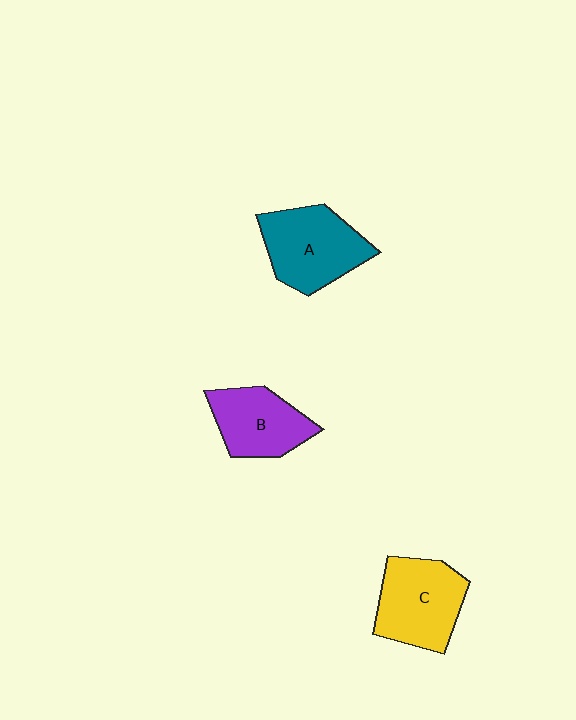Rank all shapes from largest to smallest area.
From largest to smallest: A (teal), C (yellow), B (purple).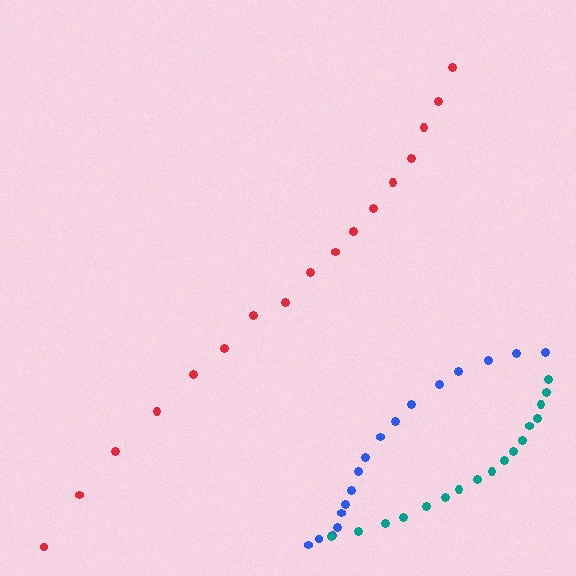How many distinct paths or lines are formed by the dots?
There are 3 distinct paths.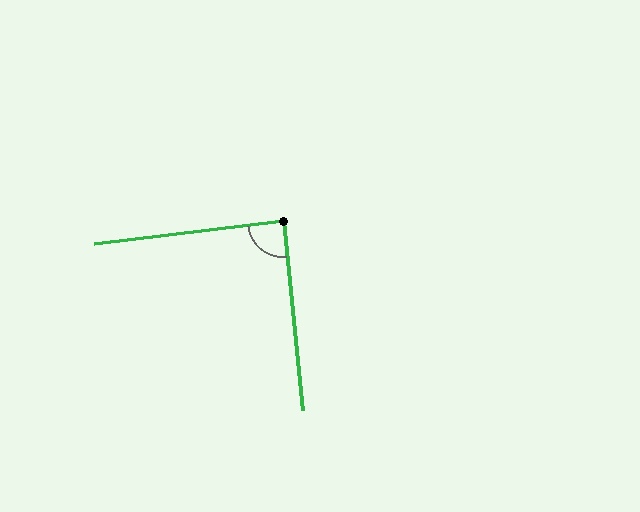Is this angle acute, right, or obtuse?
It is approximately a right angle.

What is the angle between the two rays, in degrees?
Approximately 89 degrees.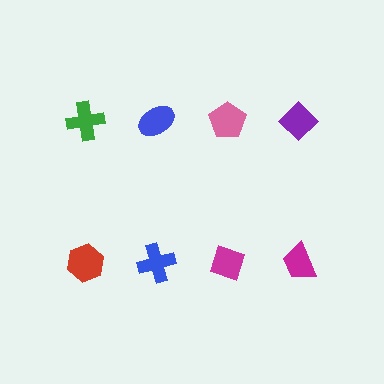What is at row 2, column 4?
A magenta trapezoid.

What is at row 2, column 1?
A red hexagon.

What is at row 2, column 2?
A blue cross.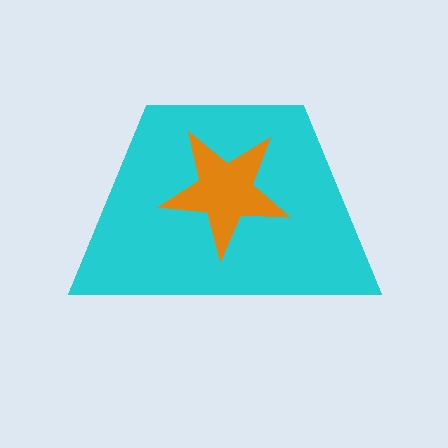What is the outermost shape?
The cyan trapezoid.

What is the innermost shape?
The orange star.